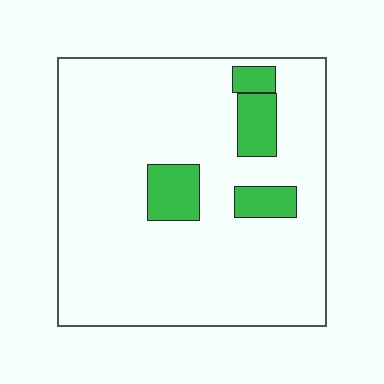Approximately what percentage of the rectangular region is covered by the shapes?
Approximately 10%.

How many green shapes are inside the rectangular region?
4.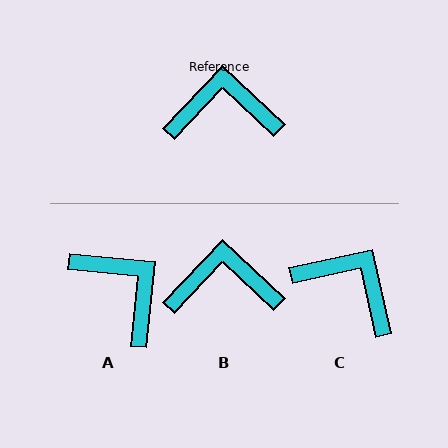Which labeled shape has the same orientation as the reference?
B.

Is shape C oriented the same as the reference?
No, it is off by about 34 degrees.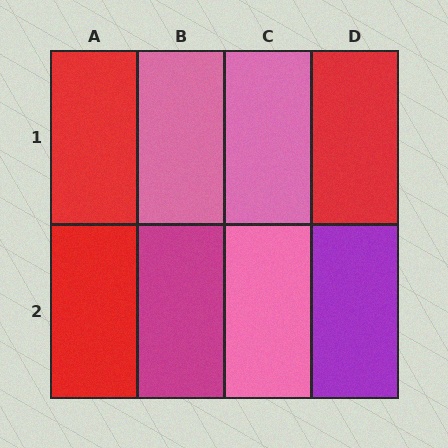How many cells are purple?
1 cell is purple.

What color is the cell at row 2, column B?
Magenta.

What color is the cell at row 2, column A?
Red.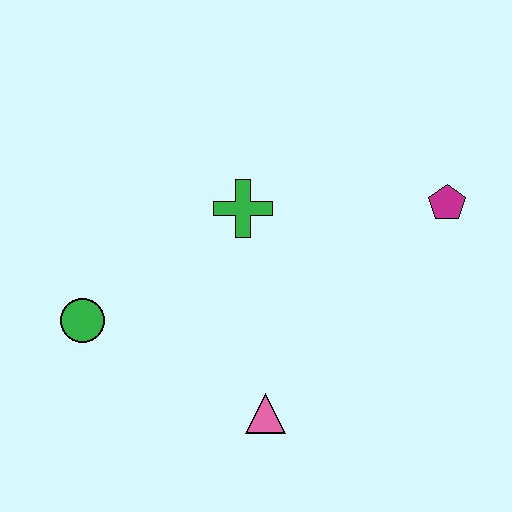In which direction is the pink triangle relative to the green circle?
The pink triangle is to the right of the green circle.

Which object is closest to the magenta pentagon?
The green cross is closest to the magenta pentagon.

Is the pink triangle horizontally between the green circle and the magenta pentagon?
Yes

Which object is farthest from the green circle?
The magenta pentagon is farthest from the green circle.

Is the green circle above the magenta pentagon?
No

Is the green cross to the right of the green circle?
Yes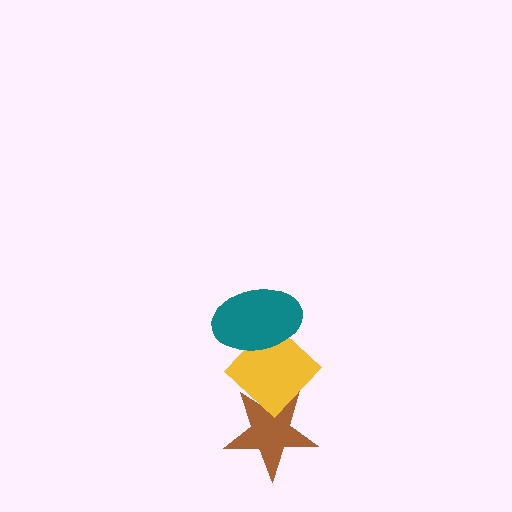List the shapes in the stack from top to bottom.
From top to bottom: the teal ellipse, the yellow diamond, the brown star.